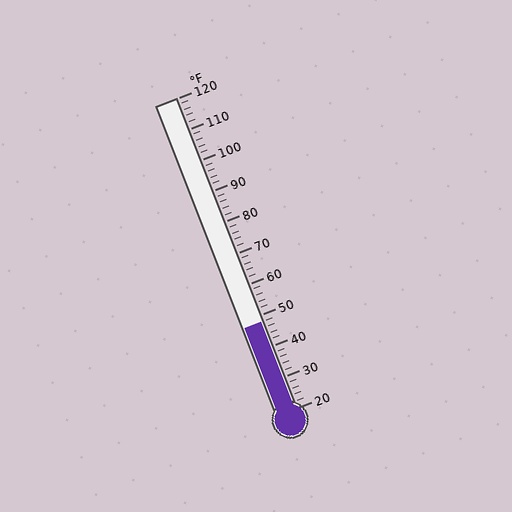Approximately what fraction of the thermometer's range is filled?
The thermometer is filled to approximately 30% of its range.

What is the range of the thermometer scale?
The thermometer scale ranges from 20°F to 120°F.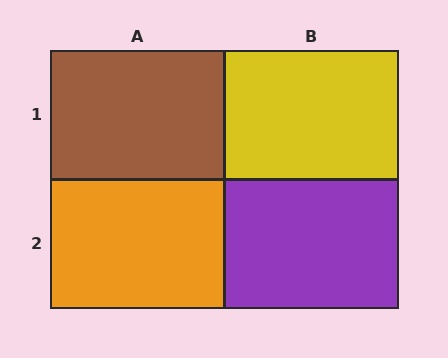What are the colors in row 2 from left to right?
Orange, purple.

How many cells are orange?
1 cell is orange.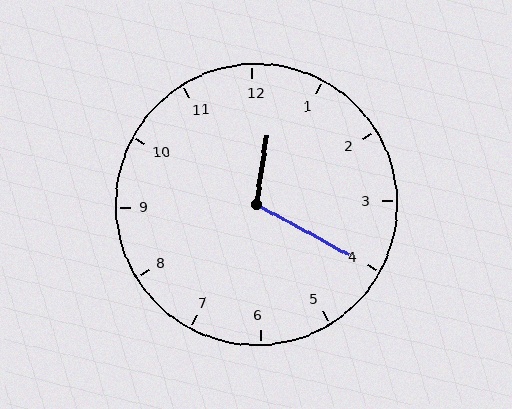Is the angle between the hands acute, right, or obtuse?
It is obtuse.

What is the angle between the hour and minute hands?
Approximately 110 degrees.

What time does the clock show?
12:20.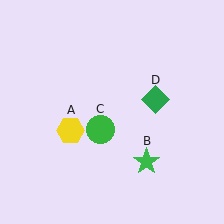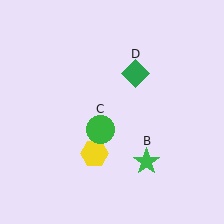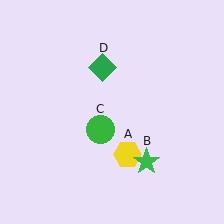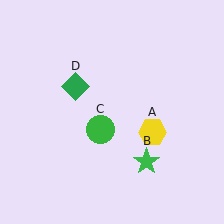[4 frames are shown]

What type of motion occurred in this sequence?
The yellow hexagon (object A), green diamond (object D) rotated counterclockwise around the center of the scene.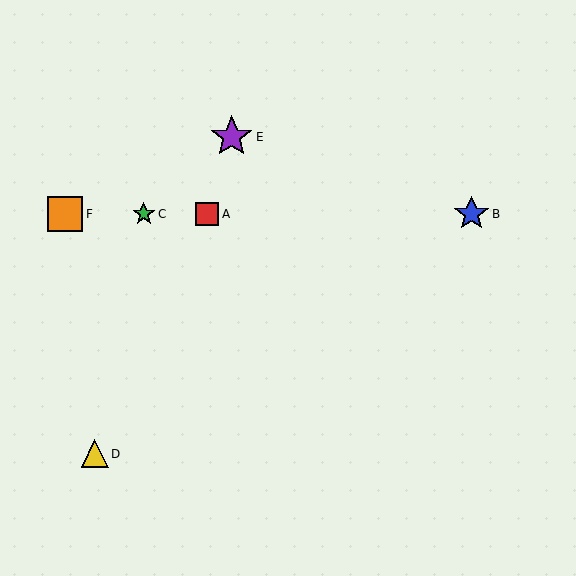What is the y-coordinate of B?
Object B is at y≈214.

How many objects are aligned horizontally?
4 objects (A, B, C, F) are aligned horizontally.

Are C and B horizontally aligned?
Yes, both are at y≈214.